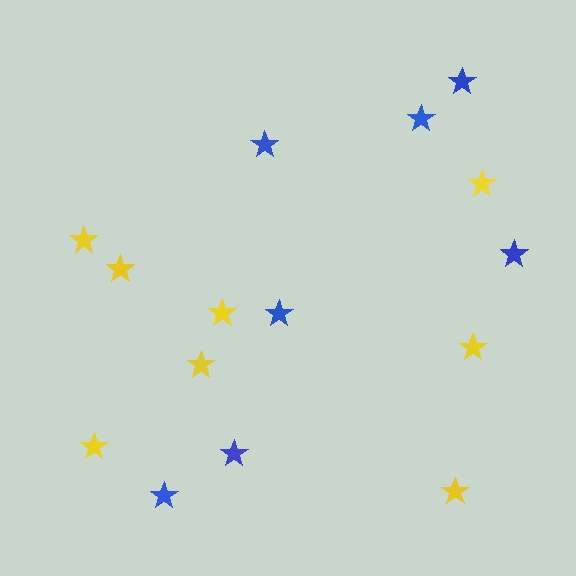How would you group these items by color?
There are 2 groups: one group of blue stars (7) and one group of yellow stars (8).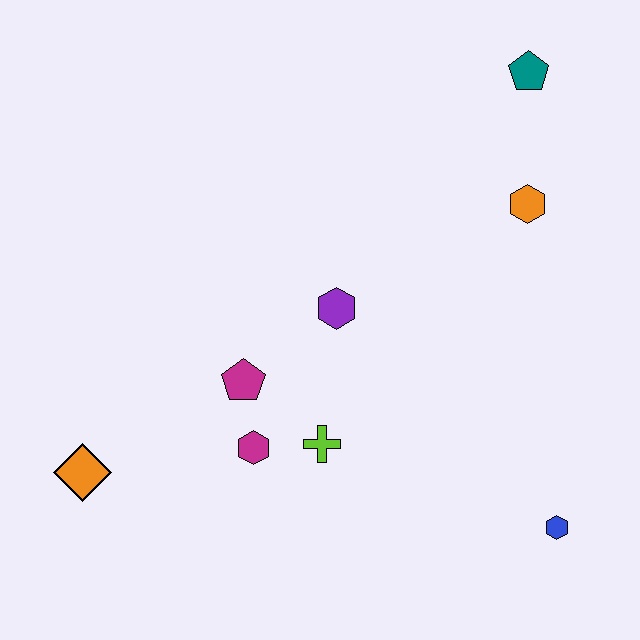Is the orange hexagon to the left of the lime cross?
No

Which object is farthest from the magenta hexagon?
The teal pentagon is farthest from the magenta hexagon.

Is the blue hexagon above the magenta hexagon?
No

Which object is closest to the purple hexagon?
The magenta pentagon is closest to the purple hexagon.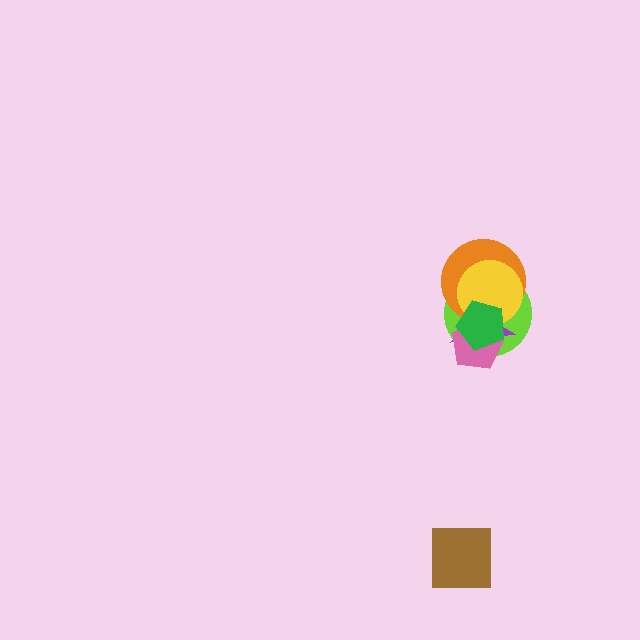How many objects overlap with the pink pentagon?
4 objects overlap with the pink pentagon.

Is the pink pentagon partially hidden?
Yes, it is partially covered by another shape.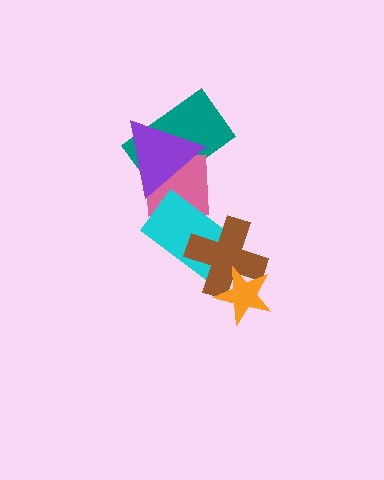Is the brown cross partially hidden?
Yes, it is partially covered by another shape.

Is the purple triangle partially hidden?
No, no other shape covers it.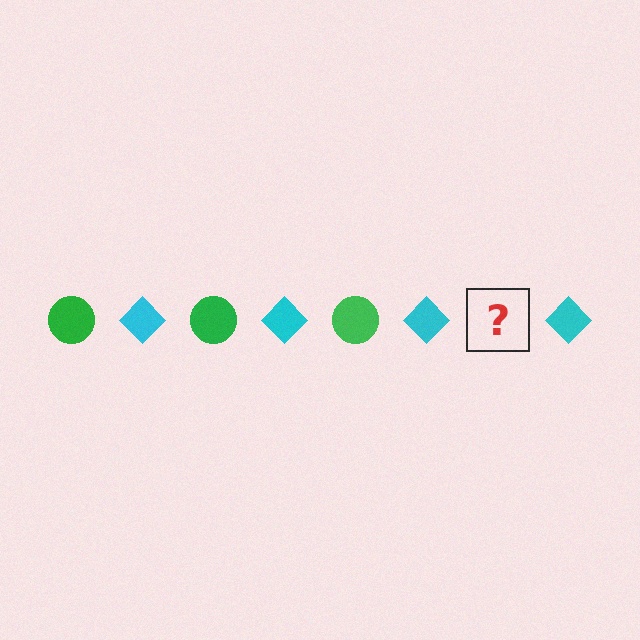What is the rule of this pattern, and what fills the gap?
The rule is that the pattern alternates between green circle and cyan diamond. The gap should be filled with a green circle.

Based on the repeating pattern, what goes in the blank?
The blank should be a green circle.